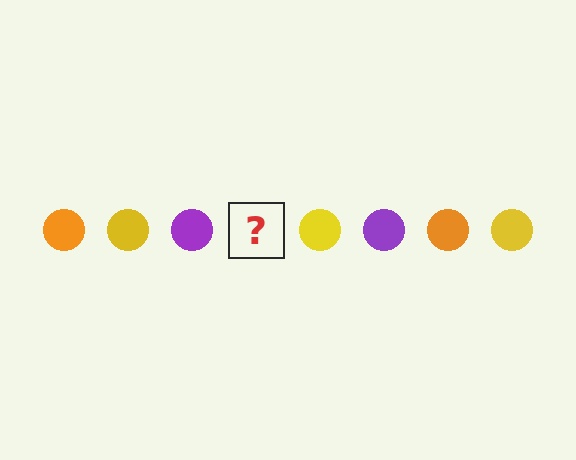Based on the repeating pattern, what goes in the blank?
The blank should be an orange circle.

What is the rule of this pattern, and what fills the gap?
The rule is that the pattern cycles through orange, yellow, purple circles. The gap should be filled with an orange circle.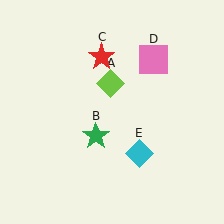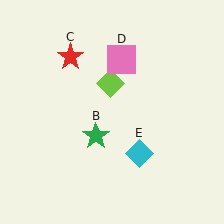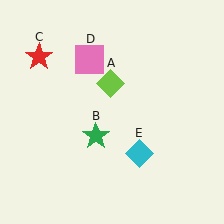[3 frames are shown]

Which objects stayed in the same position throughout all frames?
Lime diamond (object A) and green star (object B) and cyan diamond (object E) remained stationary.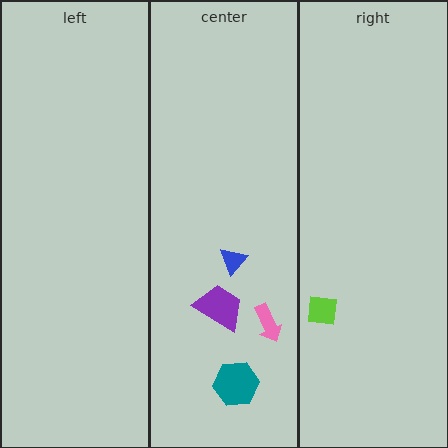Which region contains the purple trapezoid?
The center region.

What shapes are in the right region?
The lime square.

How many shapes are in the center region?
4.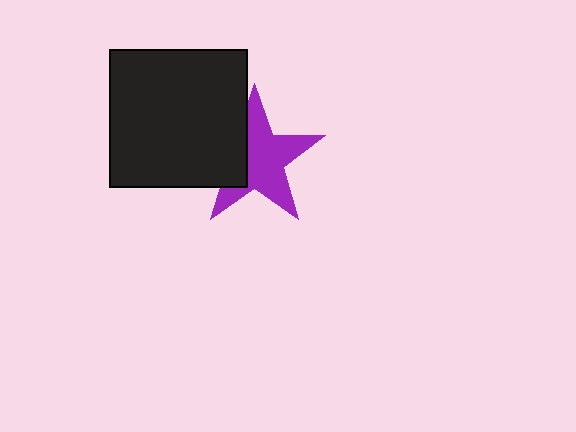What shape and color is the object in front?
The object in front is a black square.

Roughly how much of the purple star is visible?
Most of it is visible (roughly 69%).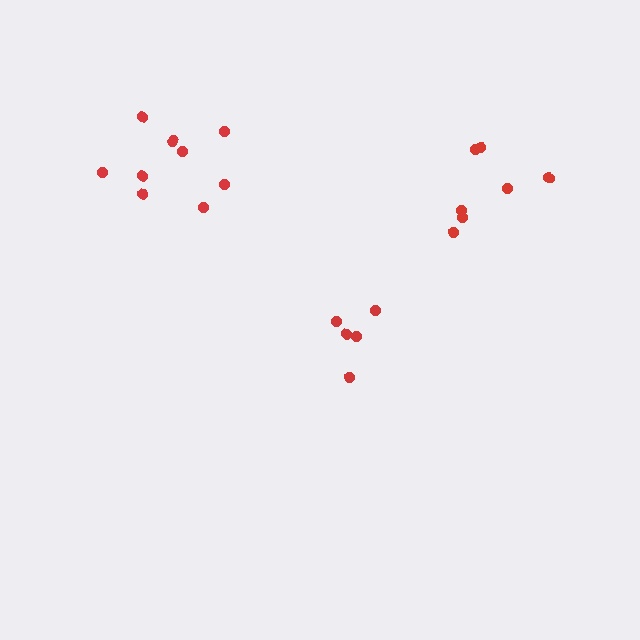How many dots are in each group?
Group 1: 5 dots, Group 2: 9 dots, Group 3: 7 dots (21 total).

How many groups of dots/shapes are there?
There are 3 groups.